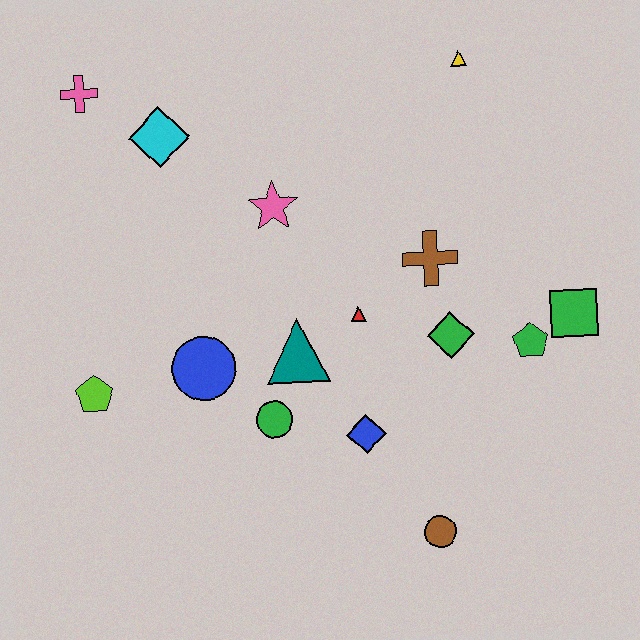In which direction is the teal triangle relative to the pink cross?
The teal triangle is below the pink cross.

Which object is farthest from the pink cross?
The brown circle is farthest from the pink cross.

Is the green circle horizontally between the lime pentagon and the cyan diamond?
No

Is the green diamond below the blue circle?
No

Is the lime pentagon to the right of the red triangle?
No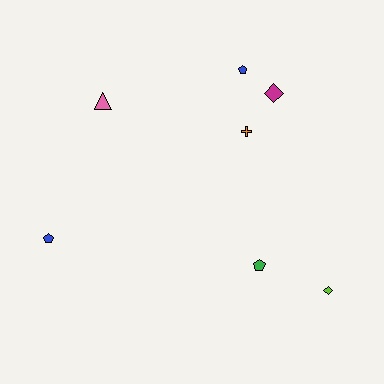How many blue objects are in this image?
There are 2 blue objects.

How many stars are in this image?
There are no stars.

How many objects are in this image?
There are 7 objects.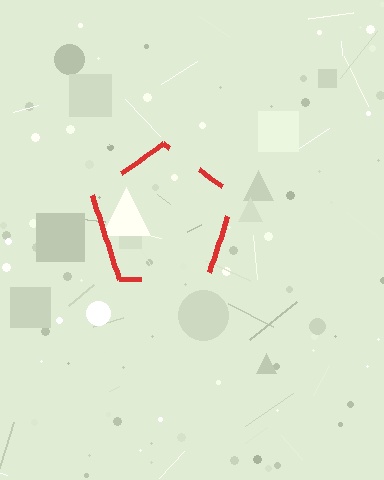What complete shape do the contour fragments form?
The contour fragments form a pentagon.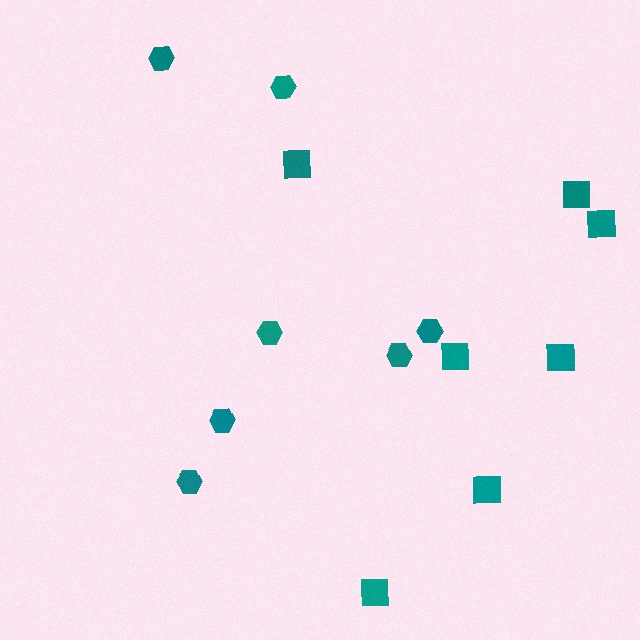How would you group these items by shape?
There are 2 groups: one group of hexagons (7) and one group of squares (7).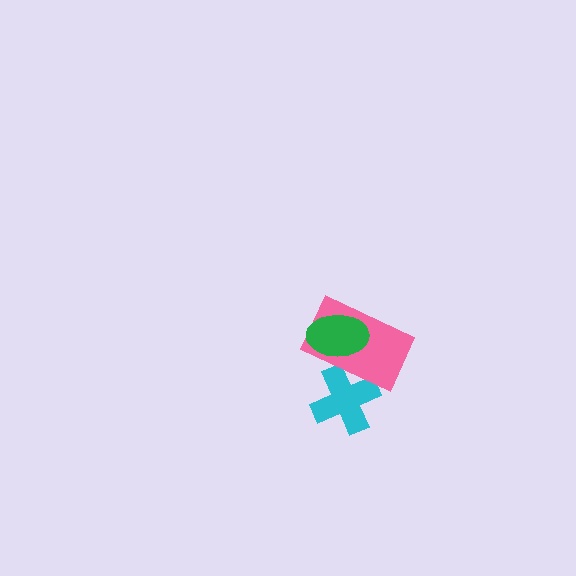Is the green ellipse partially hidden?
No, no other shape covers it.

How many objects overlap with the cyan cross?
1 object overlaps with the cyan cross.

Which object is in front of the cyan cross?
The pink rectangle is in front of the cyan cross.